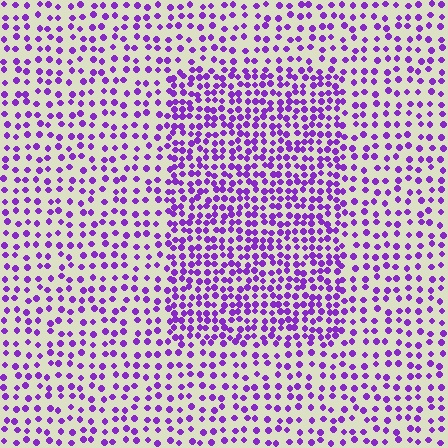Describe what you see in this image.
The image contains small purple elements arranged at two different densities. A rectangle-shaped region is visible where the elements are more densely packed than the surrounding area.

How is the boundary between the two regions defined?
The boundary is defined by a change in element density (approximately 1.8x ratio). All elements are the same color, size, and shape.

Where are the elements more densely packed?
The elements are more densely packed inside the rectangle boundary.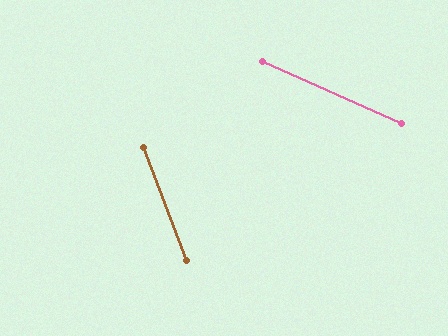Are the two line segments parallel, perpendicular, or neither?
Neither parallel nor perpendicular — they differ by about 45°.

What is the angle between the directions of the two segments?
Approximately 45 degrees.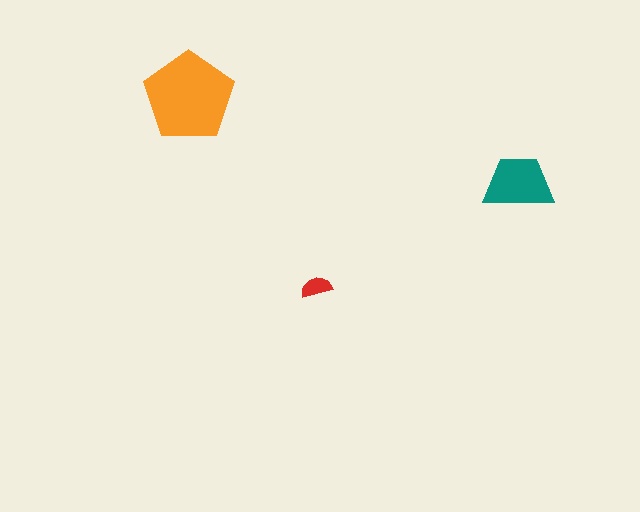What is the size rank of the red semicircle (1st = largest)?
3rd.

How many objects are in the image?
There are 3 objects in the image.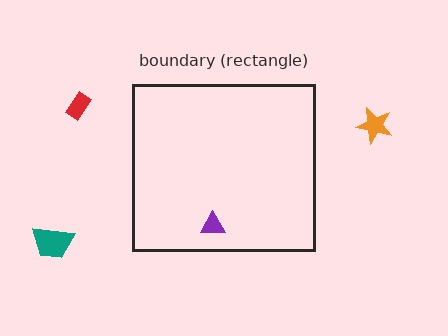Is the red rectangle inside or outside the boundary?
Outside.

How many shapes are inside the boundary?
1 inside, 3 outside.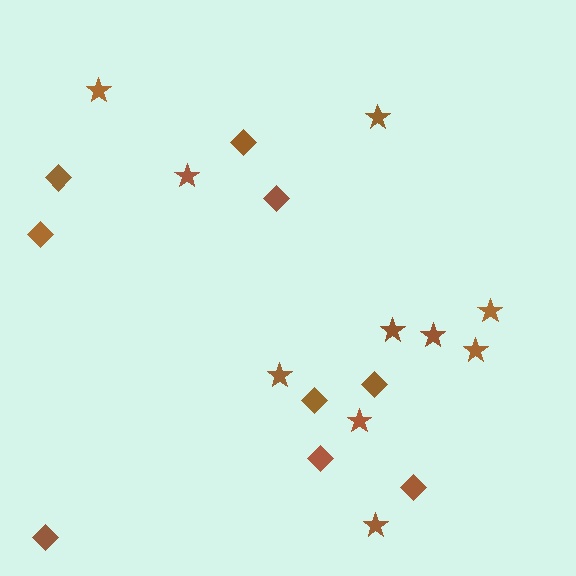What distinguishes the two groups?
There are 2 groups: one group of diamonds (9) and one group of stars (10).